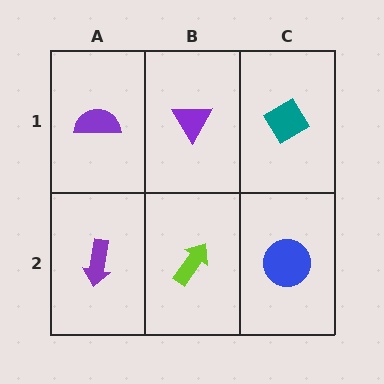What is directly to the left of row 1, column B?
A purple semicircle.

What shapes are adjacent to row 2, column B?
A purple triangle (row 1, column B), a purple arrow (row 2, column A), a blue circle (row 2, column C).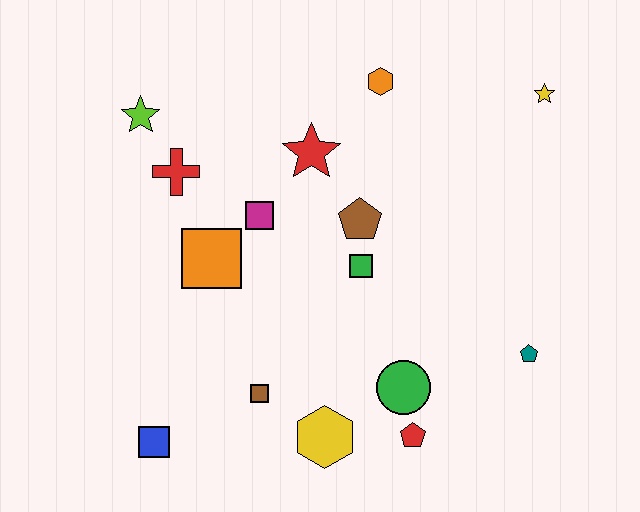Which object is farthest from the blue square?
The yellow star is farthest from the blue square.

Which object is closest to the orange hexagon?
The red star is closest to the orange hexagon.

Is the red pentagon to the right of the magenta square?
Yes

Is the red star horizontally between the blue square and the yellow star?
Yes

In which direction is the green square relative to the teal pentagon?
The green square is to the left of the teal pentagon.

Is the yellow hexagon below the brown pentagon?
Yes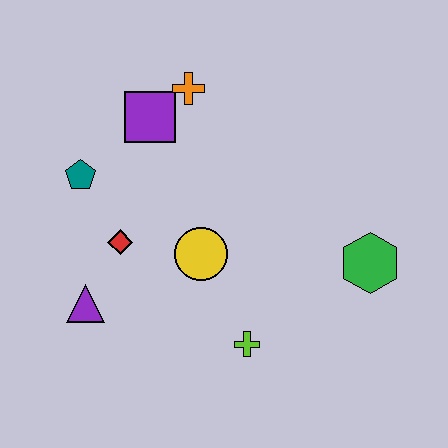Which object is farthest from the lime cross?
The orange cross is farthest from the lime cross.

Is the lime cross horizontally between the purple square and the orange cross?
No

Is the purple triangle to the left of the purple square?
Yes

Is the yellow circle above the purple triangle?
Yes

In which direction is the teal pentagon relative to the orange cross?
The teal pentagon is to the left of the orange cross.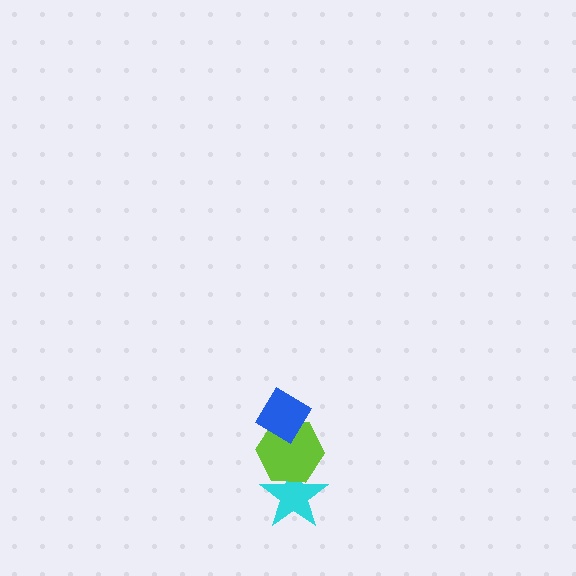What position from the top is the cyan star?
The cyan star is 3rd from the top.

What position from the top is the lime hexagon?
The lime hexagon is 2nd from the top.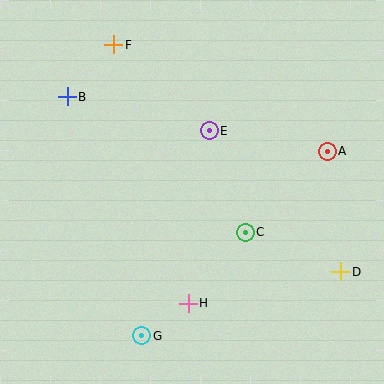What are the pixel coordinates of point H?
Point H is at (188, 303).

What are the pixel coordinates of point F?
Point F is at (114, 45).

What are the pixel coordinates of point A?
Point A is at (327, 151).